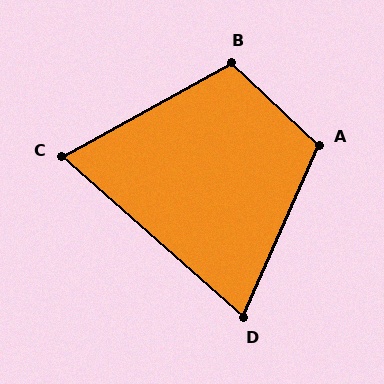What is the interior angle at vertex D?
Approximately 72 degrees (acute).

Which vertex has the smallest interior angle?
C, at approximately 70 degrees.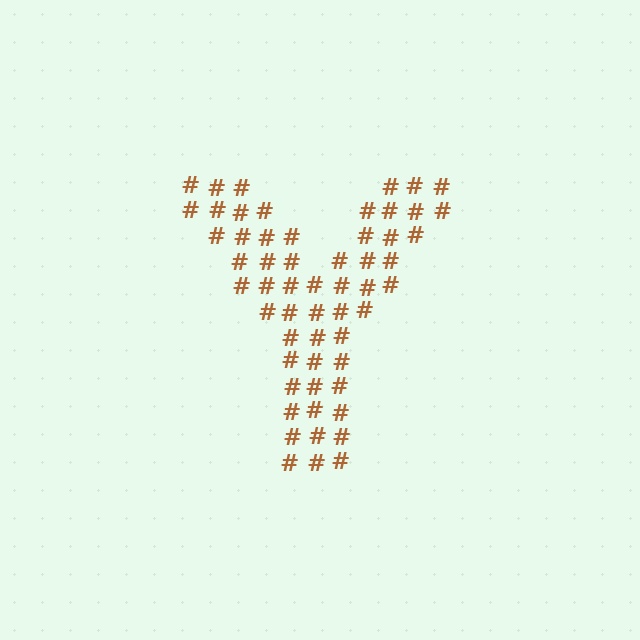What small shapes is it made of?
It is made of small hash symbols.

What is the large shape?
The large shape is the letter Y.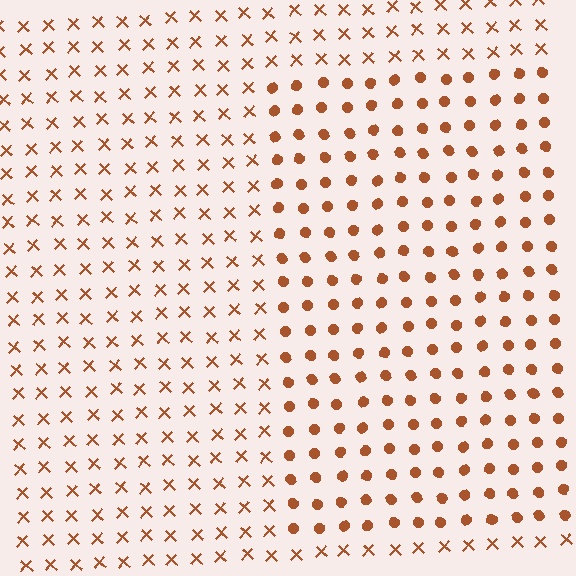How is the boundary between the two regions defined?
The boundary is defined by a change in element shape: circles inside vs. X marks outside. All elements share the same color and spacing.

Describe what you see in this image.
The image is filled with small brown elements arranged in a uniform grid. A rectangle-shaped region contains circles, while the surrounding area contains X marks. The boundary is defined purely by the change in element shape.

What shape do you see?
I see a rectangle.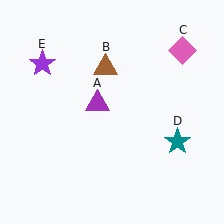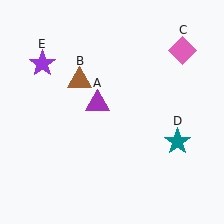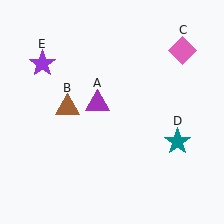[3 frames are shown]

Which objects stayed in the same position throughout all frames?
Purple triangle (object A) and pink diamond (object C) and teal star (object D) and purple star (object E) remained stationary.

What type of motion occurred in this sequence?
The brown triangle (object B) rotated counterclockwise around the center of the scene.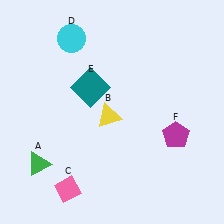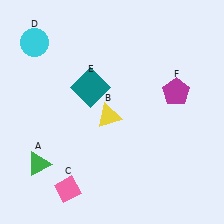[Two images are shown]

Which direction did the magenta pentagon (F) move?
The magenta pentagon (F) moved up.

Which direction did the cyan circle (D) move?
The cyan circle (D) moved left.